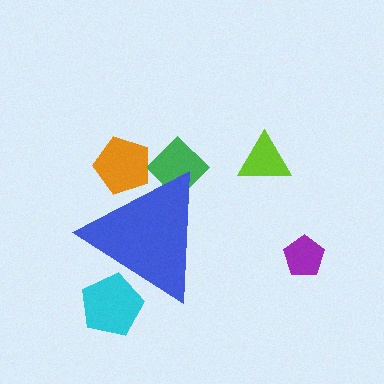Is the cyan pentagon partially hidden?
Yes, the cyan pentagon is partially hidden behind the blue triangle.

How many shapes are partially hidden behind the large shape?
3 shapes are partially hidden.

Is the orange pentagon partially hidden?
Yes, the orange pentagon is partially hidden behind the blue triangle.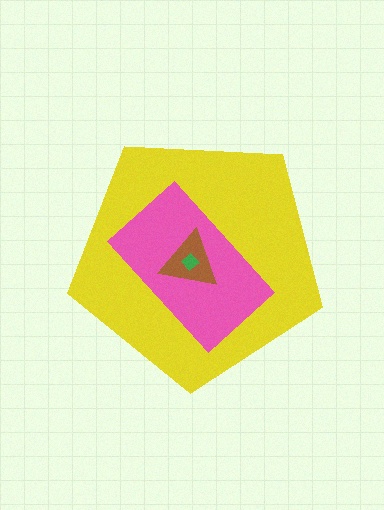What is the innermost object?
The green diamond.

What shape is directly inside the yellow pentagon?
The pink rectangle.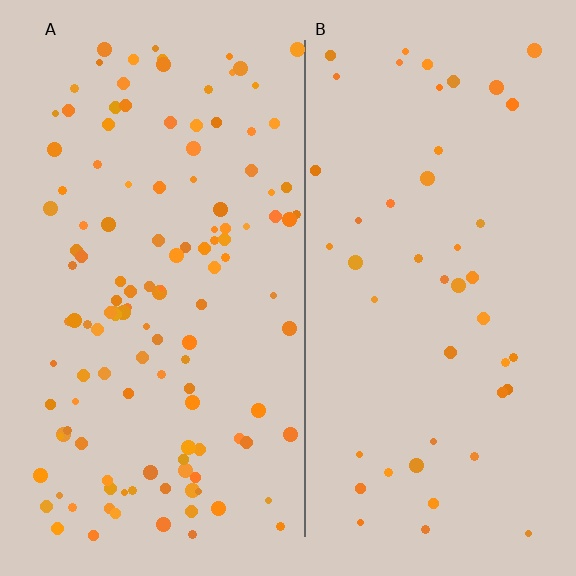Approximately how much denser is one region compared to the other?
Approximately 2.7× — region A over region B.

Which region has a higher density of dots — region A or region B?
A (the left).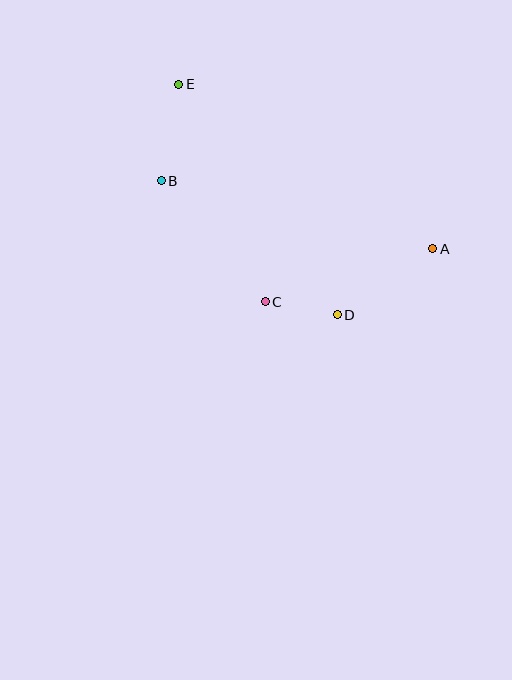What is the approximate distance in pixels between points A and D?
The distance between A and D is approximately 116 pixels.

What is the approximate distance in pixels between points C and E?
The distance between C and E is approximately 234 pixels.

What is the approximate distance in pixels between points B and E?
The distance between B and E is approximately 98 pixels.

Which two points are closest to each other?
Points C and D are closest to each other.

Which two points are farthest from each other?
Points A and E are farthest from each other.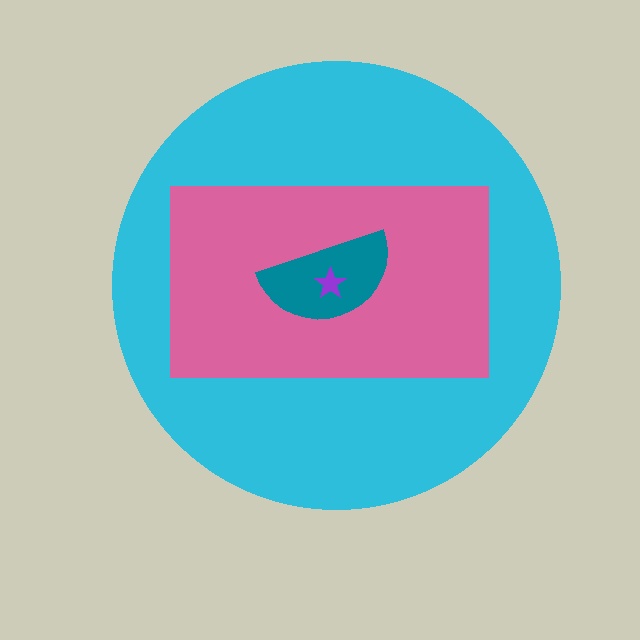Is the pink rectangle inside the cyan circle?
Yes.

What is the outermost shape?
The cyan circle.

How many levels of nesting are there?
4.